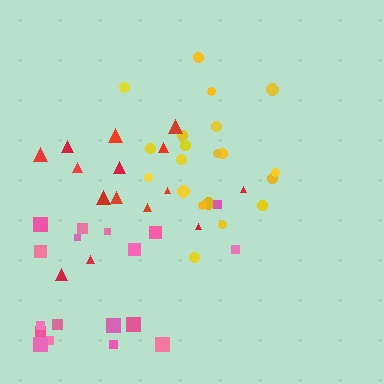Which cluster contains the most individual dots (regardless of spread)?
Yellow (20).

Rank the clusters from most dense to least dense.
yellow, pink, red.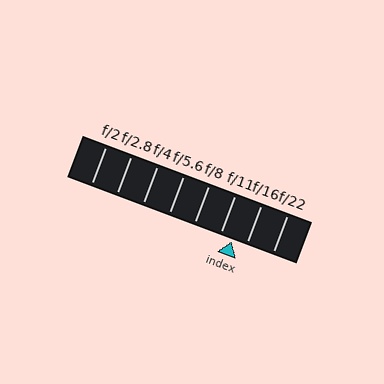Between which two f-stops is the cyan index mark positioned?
The index mark is between f/11 and f/16.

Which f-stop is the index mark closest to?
The index mark is closest to f/11.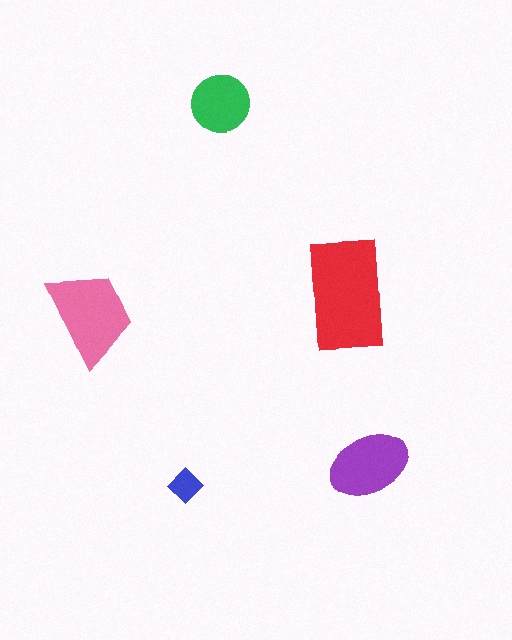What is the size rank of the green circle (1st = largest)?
4th.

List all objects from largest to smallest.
The red rectangle, the pink trapezoid, the purple ellipse, the green circle, the blue diamond.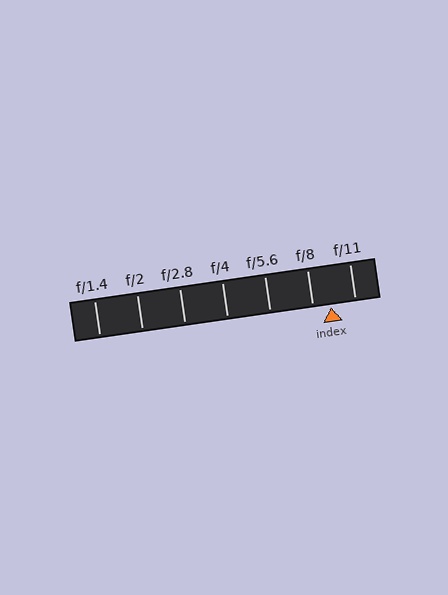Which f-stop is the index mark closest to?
The index mark is closest to f/8.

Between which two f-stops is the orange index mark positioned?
The index mark is between f/8 and f/11.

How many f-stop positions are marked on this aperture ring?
There are 7 f-stop positions marked.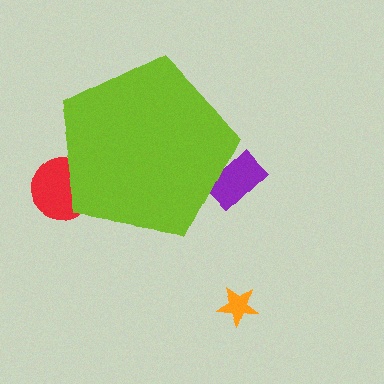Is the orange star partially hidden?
No, the orange star is fully visible.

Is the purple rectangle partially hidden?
Yes, the purple rectangle is partially hidden behind the lime pentagon.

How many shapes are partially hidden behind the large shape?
2 shapes are partially hidden.